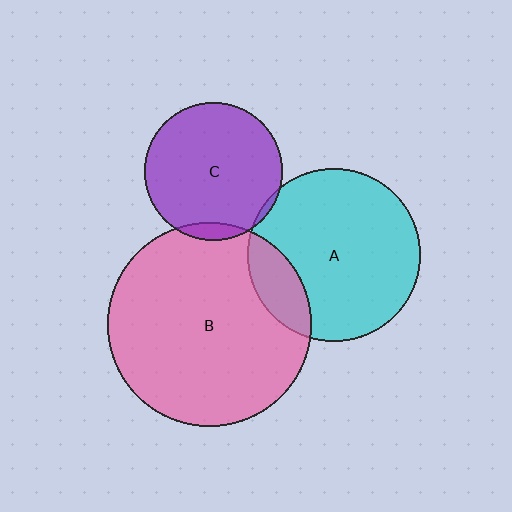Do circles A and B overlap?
Yes.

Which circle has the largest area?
Circle B (pink).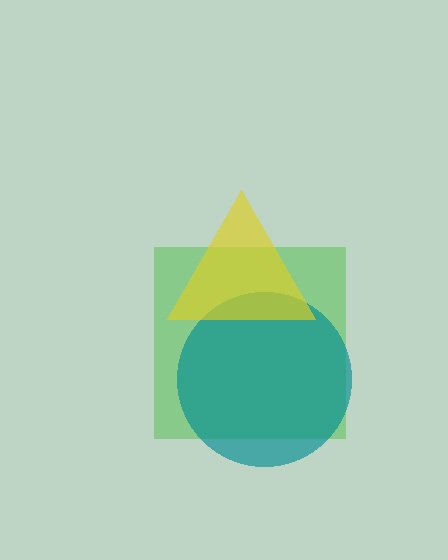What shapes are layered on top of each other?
The layered shapes are: a green square, a teal circle, a yellow triangle.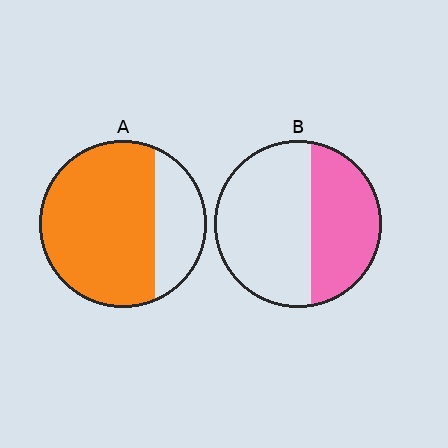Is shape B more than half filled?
No.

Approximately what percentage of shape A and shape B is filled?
A is approximately 75% and B is approximately 40%.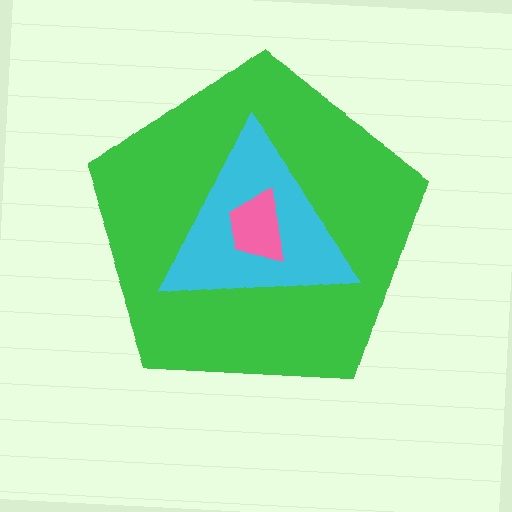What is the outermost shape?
The green pentagon.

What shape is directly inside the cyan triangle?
The pink trapezoid.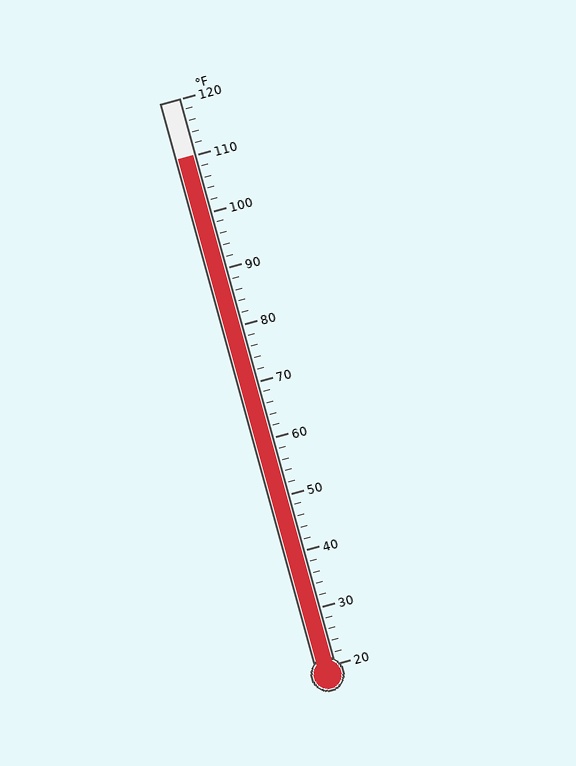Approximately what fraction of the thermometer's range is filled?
The thermometer is filled to approximately 90% of its range.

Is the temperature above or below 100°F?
The temperature is above 100°F.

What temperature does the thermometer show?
The thermometer shows approximately 110°F.